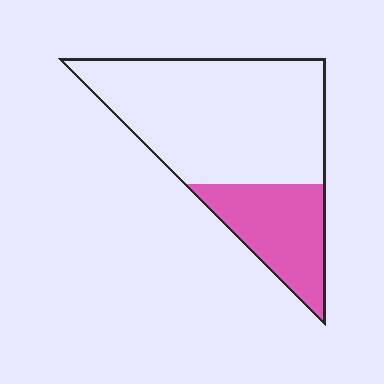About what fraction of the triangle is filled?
About one quarter (1/4).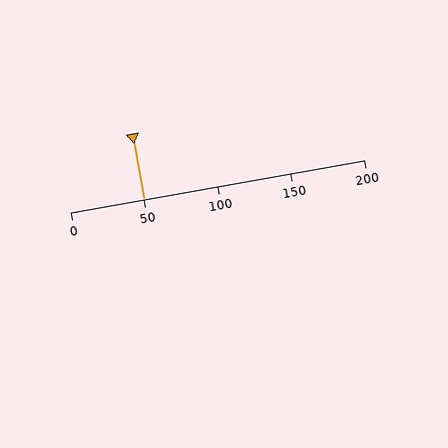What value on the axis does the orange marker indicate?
The marker indicates approximately 50.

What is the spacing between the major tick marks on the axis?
The major ticks are spaced 50 apart.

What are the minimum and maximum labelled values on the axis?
The axis runs from 0 to 200.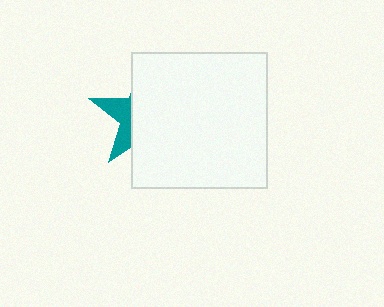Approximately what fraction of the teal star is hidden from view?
Roughly 69% of the teal star is hidden behind the white square.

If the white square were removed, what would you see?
You would see the complete teal star.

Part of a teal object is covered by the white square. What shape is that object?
It is a star.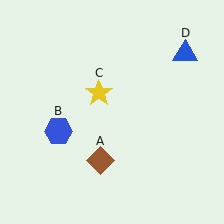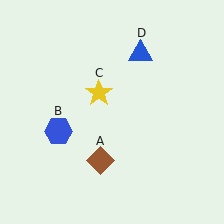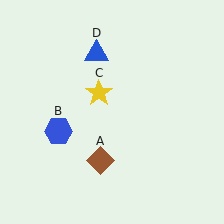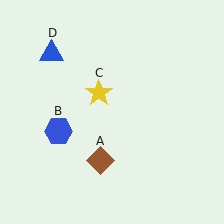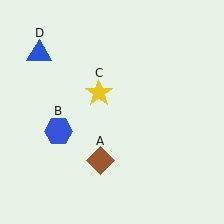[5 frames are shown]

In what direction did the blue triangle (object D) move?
The blue triangle (object D) moved left.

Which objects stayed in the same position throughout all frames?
Brown diamond (object A) and blue hexagon (object B) and yellow star (object C) remained stationary.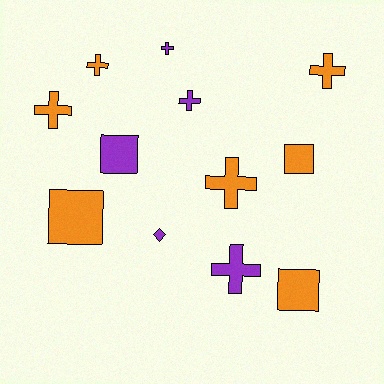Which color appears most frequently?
Orange, with 7 objects.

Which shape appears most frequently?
Cross, with 7 objects.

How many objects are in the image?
There are 12 objects.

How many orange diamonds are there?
There are no orange diamonds.